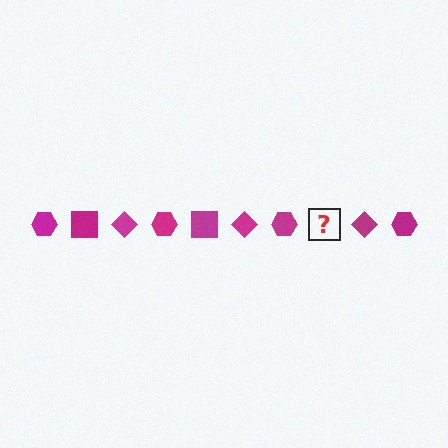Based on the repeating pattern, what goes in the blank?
The blank should be a magenta square.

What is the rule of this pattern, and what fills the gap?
The rule is that the pattern cycles through hexagon, square, diamond shapes in magenta. The gap should be filled with a magenta square.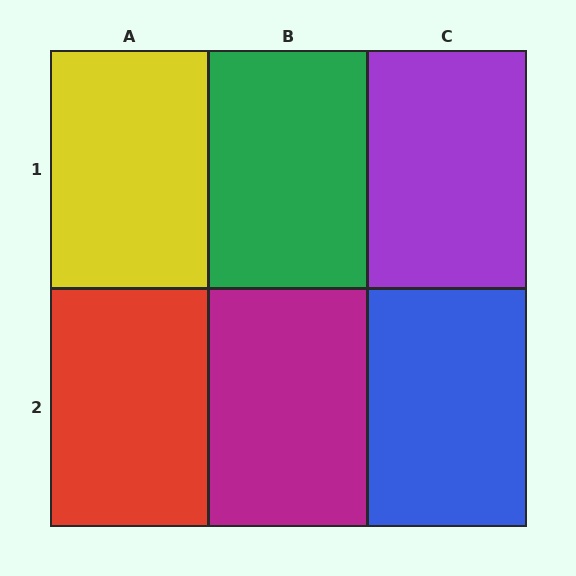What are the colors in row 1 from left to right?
Yellow, green, purple.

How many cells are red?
1 cell is red.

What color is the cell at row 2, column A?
Red.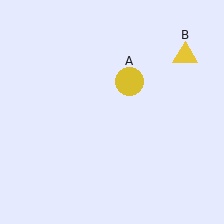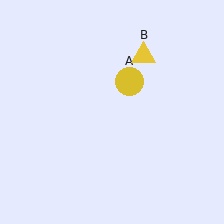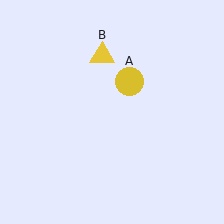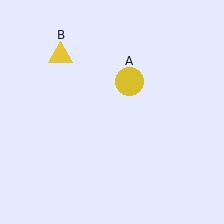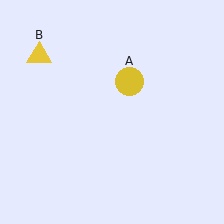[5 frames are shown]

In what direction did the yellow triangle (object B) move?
The yellow triangle (object B) moved left.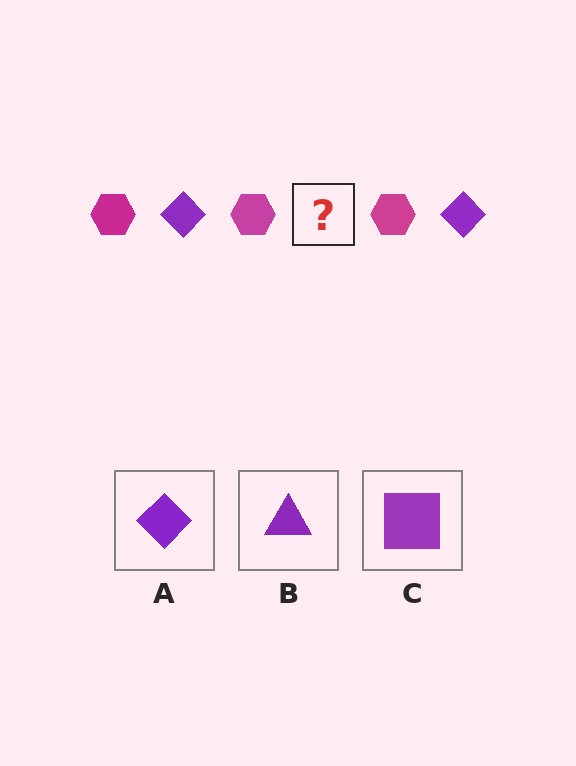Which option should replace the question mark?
Option A.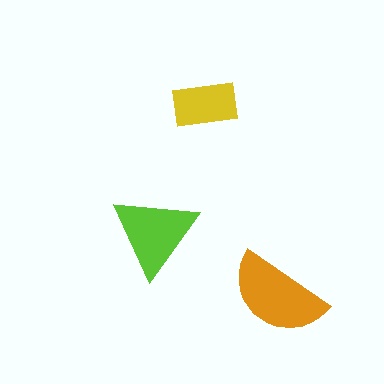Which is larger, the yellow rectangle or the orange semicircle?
The orange semicircle.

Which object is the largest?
The orange semicircle.